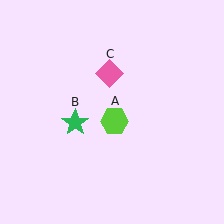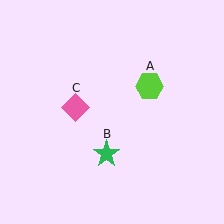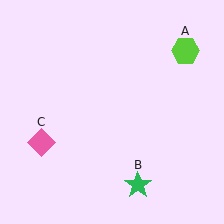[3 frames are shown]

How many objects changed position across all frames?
3 objects changed position: lime hexagon (object A), green star (object B), pink diamond (object C).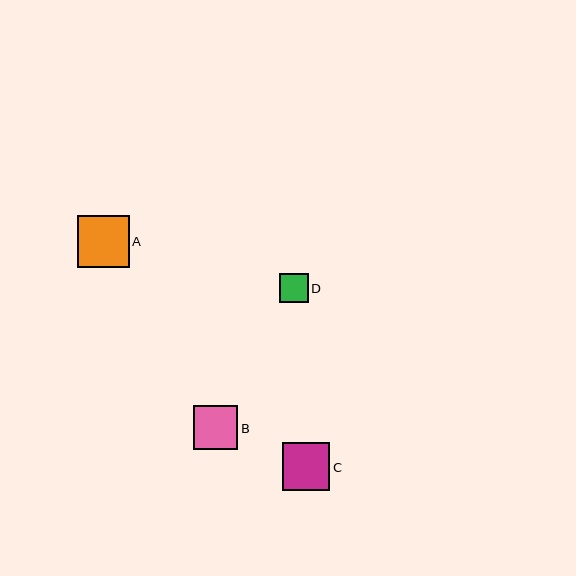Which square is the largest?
Square A is the largest with a size of approximately 52 pixels.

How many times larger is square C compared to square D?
Square C is approximately 1.6 times the size of square D.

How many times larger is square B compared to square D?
Square B is approximately 1.5 times the size of square D.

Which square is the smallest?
Square D is the smallest with a size of approximately 29 pixels.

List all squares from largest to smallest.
From largest to smallest: A, C, B, D.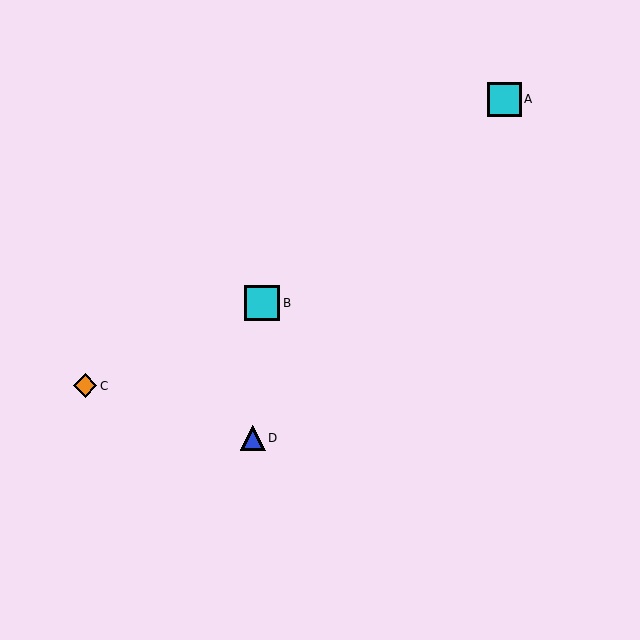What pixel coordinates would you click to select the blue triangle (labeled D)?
Click at (253, 438) to select the blue triangle D.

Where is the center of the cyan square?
The center of the cyan square is at (262, 303).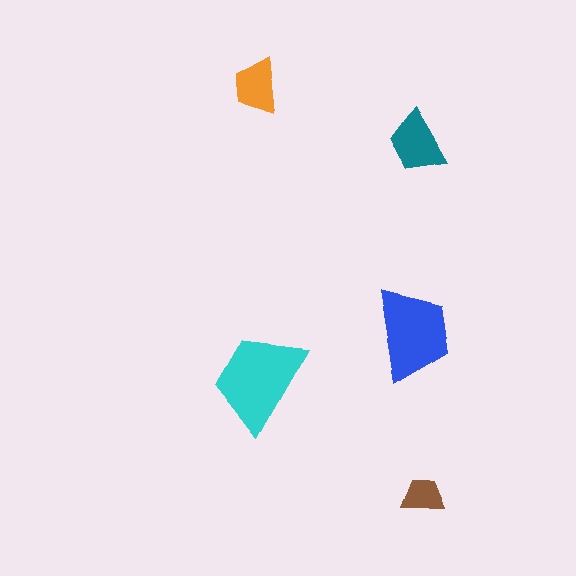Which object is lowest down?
The brown trapezoid is bottommost.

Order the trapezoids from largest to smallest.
the cyan one, the blue one, the teal one, the orange one, the brown one.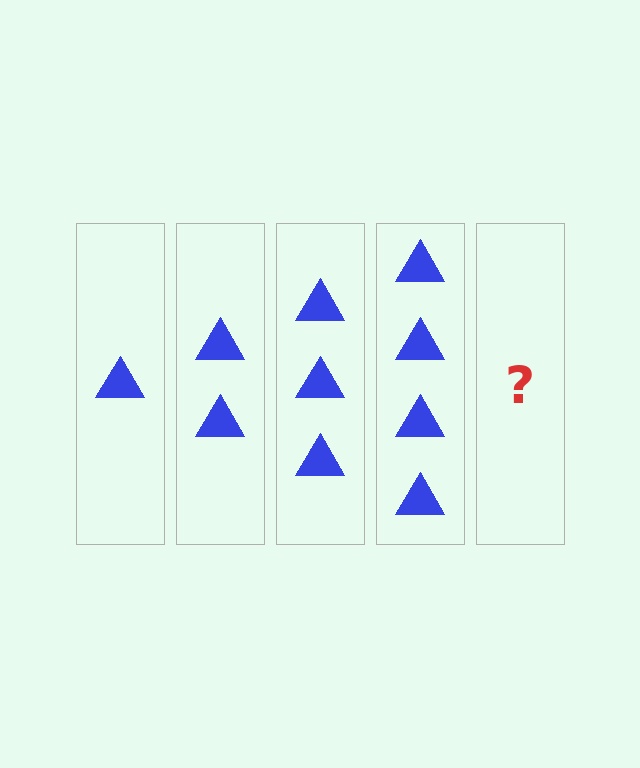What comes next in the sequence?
The next element should be 5 triangles.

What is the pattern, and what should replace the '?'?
The pattern is that each step adds one more triangle. The '?' should be 5 triangles.